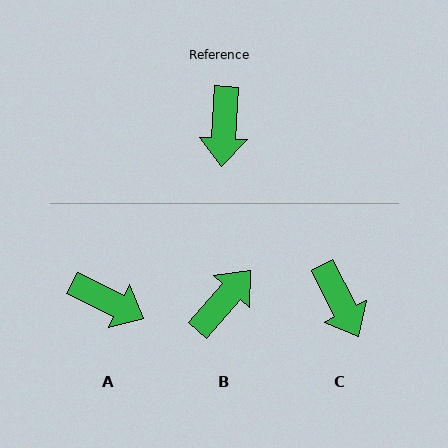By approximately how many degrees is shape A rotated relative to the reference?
Approximately 67 degrees counter-clockwise.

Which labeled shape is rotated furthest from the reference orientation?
B, about 142 degrees away.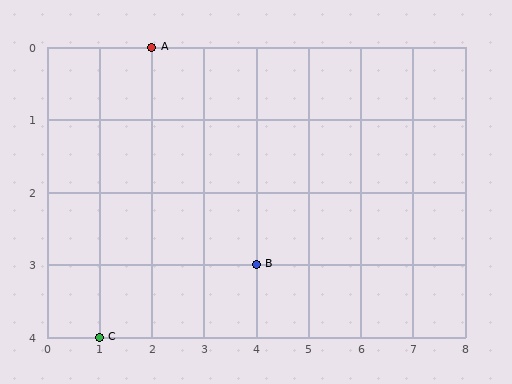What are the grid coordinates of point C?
Point C is at grid coordinates (1, 4).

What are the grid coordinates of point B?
Point B is at grid coordinates (4, 3).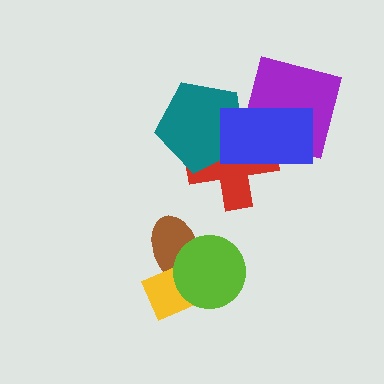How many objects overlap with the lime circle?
2 objects overlap with the lime circle.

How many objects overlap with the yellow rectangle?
2 objects overlap with the yellow rectangle.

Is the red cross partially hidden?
Yes, it is partially covered by another shape.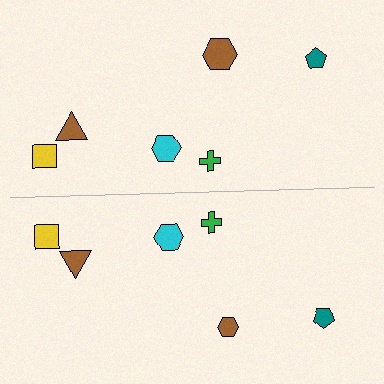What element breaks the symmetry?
The brown hexagon on the bottom side has a different size than its mirror counterpart.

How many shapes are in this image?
There are 12 shapes in this image.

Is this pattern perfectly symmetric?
No, the pattern is not perfectly symmetric. The brown hexagon on the bottom side has a different size than its mirror counterpart.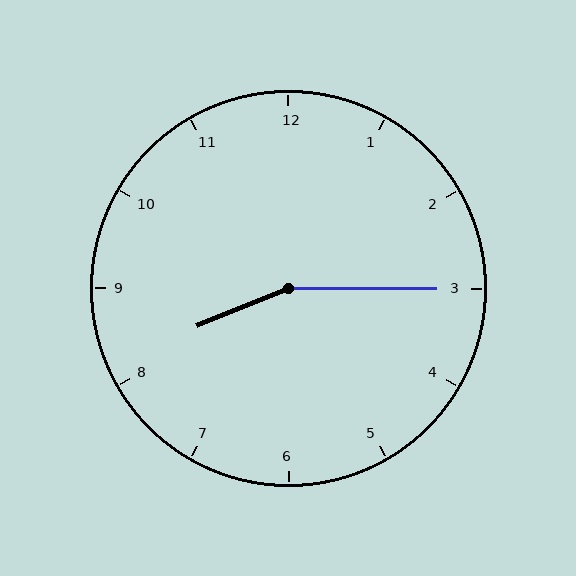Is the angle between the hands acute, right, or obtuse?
It is obtuse.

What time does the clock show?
8:15.